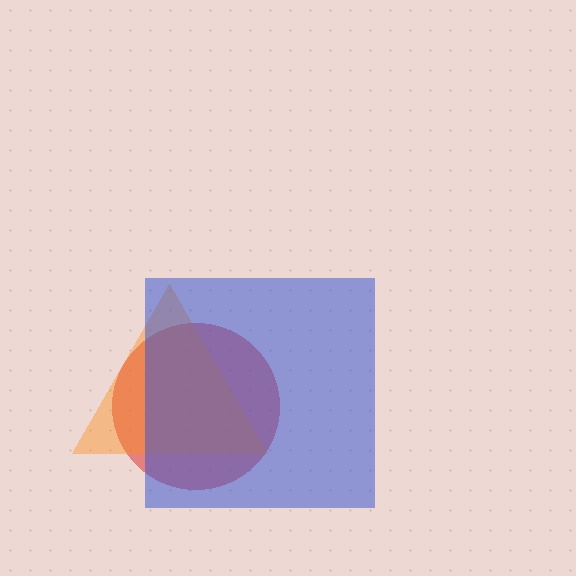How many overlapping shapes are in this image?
There are 3 overlapping shapes in the image.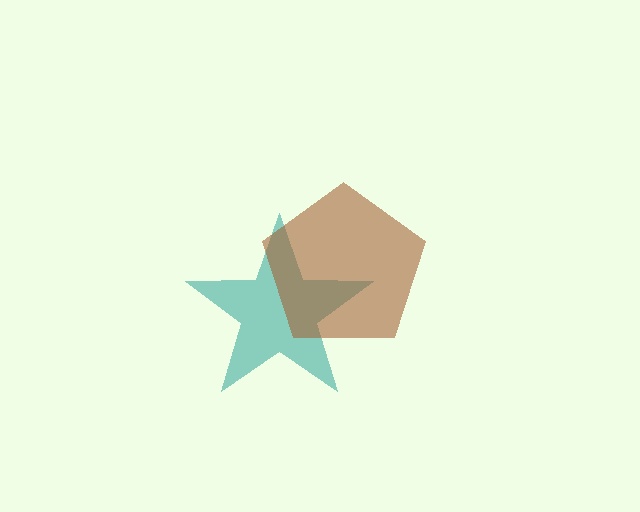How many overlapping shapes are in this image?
There are 2 overlapping shapes in the image.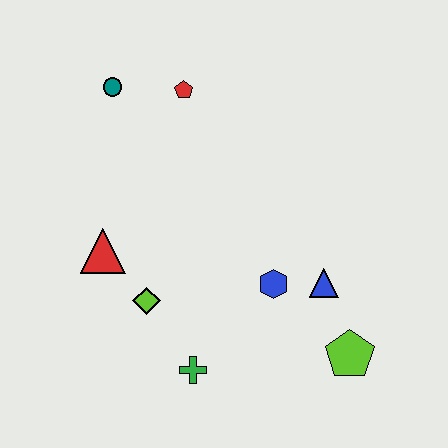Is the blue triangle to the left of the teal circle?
No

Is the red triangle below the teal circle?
Yes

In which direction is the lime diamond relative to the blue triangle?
The lime diamond is to the left of the blue triangle.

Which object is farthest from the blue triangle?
The teal circle is farthest from the blue triangle.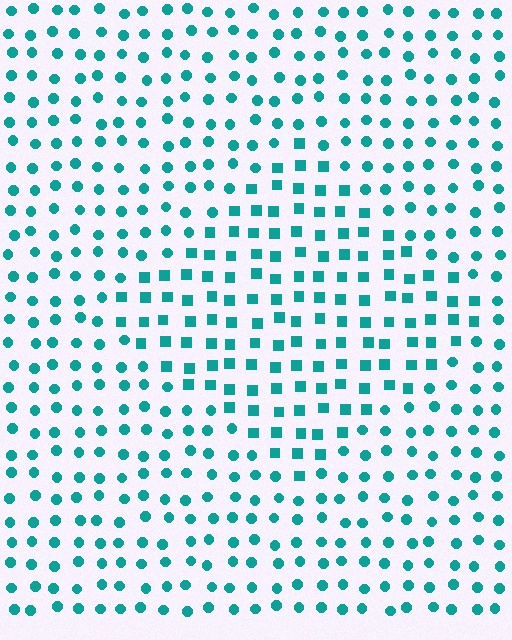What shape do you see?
I see a diamond.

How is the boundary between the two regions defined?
The boundary is defined by a change in element shape: squares inside vs. circles outside. All elements share the same color and spacing.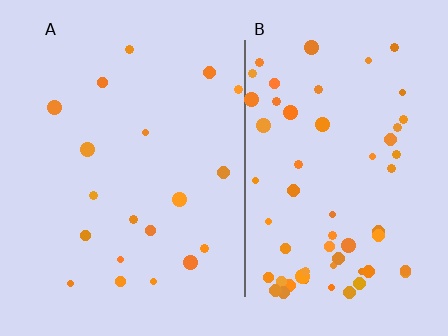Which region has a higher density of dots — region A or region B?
B (the right).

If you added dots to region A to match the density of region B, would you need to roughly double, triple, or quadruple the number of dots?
Approximately triple.